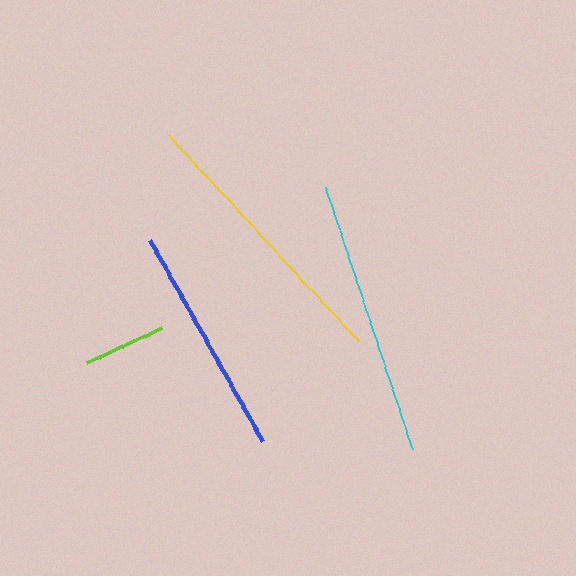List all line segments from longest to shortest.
From longest to shortest: yellow, cyan, blue, lime.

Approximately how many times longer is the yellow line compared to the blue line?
The yellow line is approximately 1.2 times the length of the blue line.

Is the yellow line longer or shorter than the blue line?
The yellow line is longer than the blue line.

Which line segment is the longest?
The yellow line is the longest at approximately 280 pixels.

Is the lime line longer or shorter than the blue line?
The blue line is longer than the lime line.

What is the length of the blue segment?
The blue segment is approximately 231 pixels long.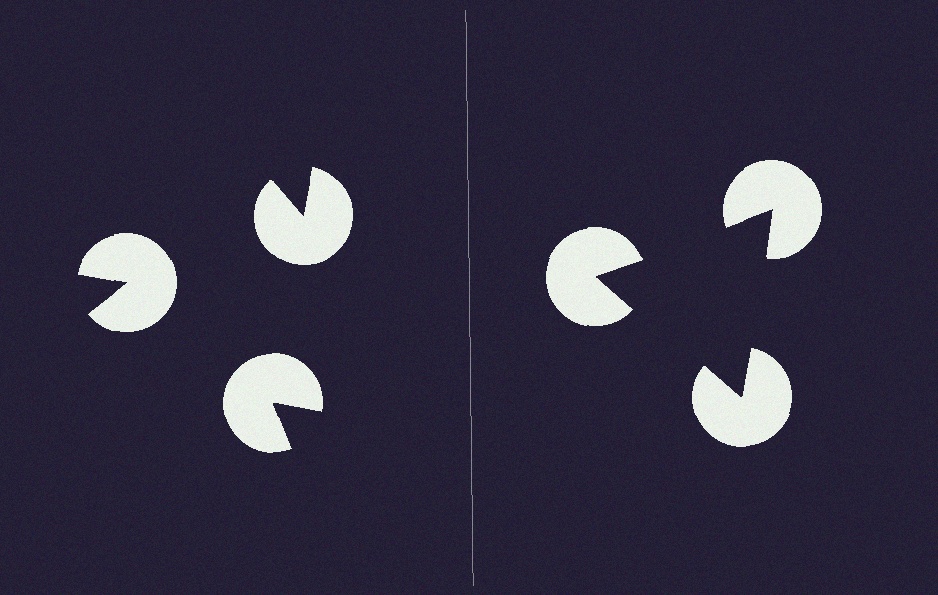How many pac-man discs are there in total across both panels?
6 — 3 on each side.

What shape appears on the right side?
An illusory triangle.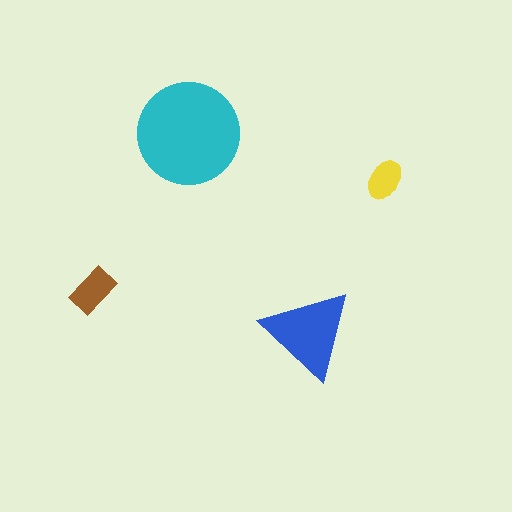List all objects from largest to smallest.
The cyan circle, the blue triangle, the brown rectangle, the yellow ellipse.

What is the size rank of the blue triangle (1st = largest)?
2nd.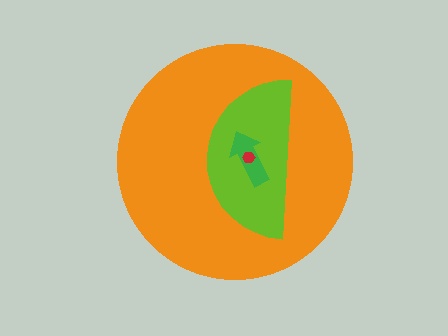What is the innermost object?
The red hexagon.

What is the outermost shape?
The orange circle.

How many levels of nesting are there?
4.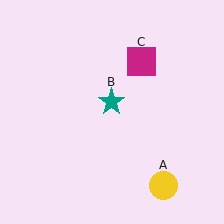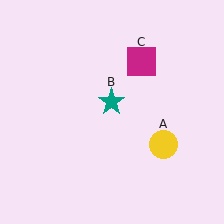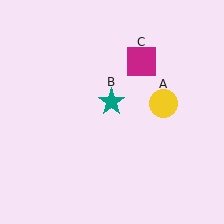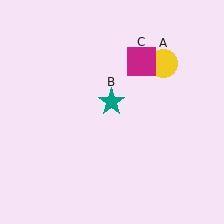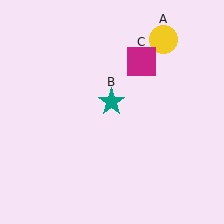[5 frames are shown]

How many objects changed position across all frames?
1 object changed position: yellow circle (object A).